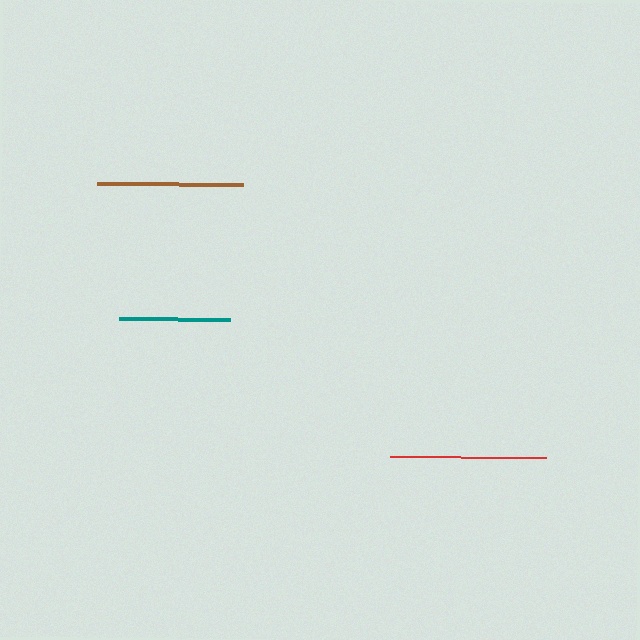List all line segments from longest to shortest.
From longest to shortest: red, brown, teal.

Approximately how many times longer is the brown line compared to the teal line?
The brown line is approximately 1.3 times the length of the teal line.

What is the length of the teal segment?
The teal segment is approximately 111 pixels long.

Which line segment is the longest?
The red line is the longest at approximately 156 pixels.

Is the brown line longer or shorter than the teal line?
The brown line is longer than the teal line.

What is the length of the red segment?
The red segment is approximately 156 pixels long.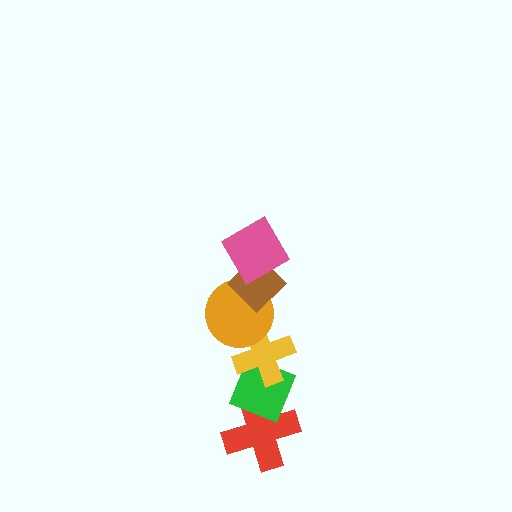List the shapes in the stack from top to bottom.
From top to bottom: the pink diamond, the brown diamond, the orange circle, the yellow cross, the green diamond, the red cross.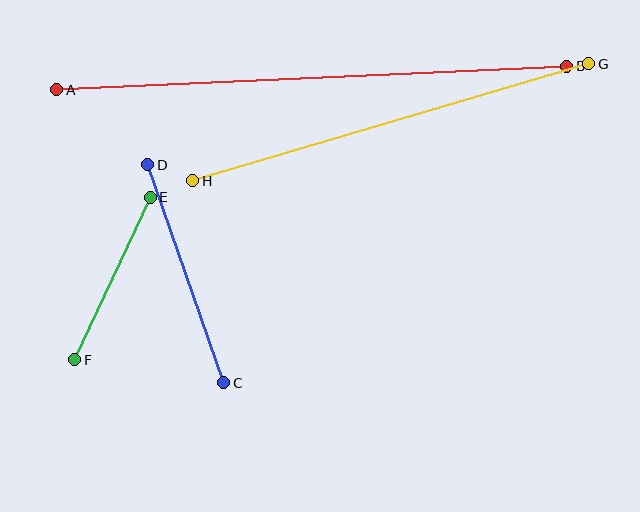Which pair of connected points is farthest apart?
Points A and B are farthest apart.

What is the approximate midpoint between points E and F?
The midpoint is at approximately (112, 279) pixels.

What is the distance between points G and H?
The distance is approximately 413 pixels.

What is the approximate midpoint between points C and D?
The midpoint is at approximately (186, 274) pixels.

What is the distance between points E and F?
The distance is approximately 179 pixels.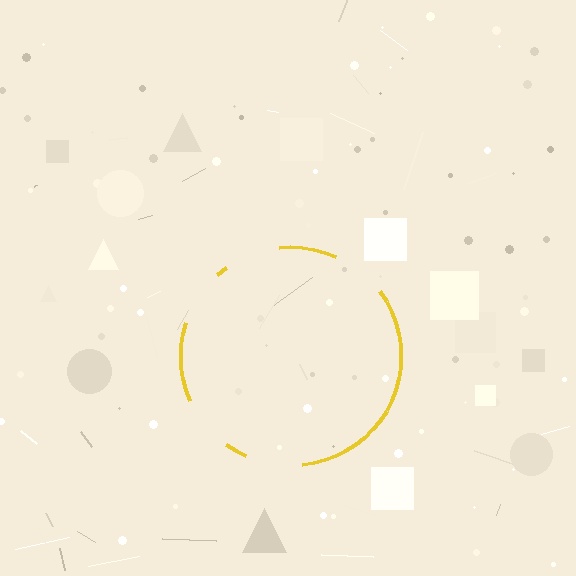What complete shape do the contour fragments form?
The contour fragments form a circle.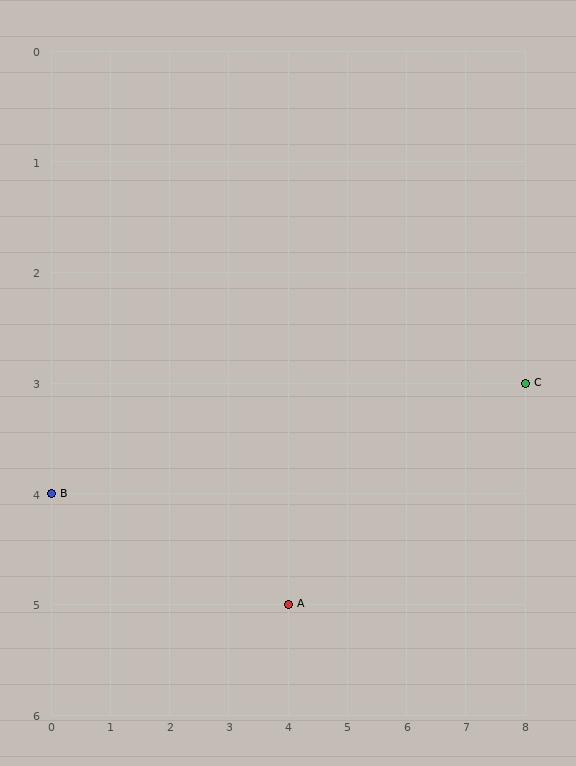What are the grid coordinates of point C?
Point C is at grid coordinates (8, 3).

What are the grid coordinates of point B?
Point B is at grid coordinates (0, 4).